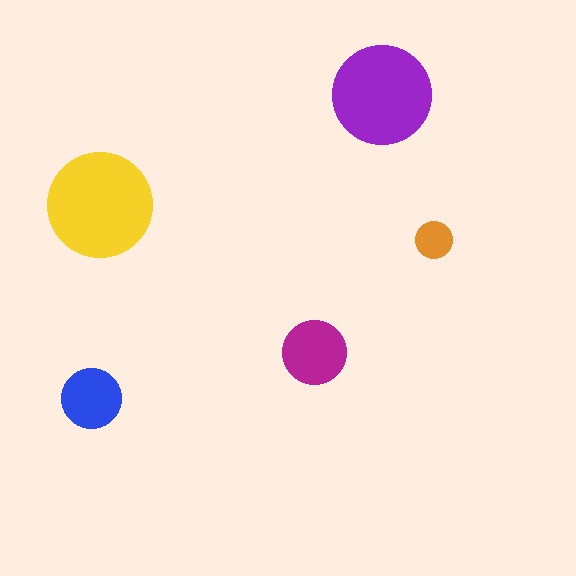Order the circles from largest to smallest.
the yellow one, the purple one, the magenta one, the blue one, the orange one.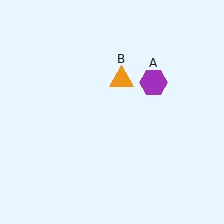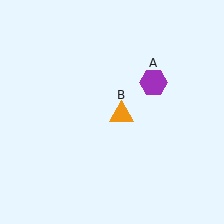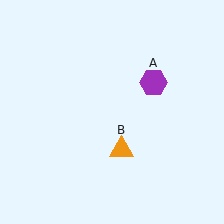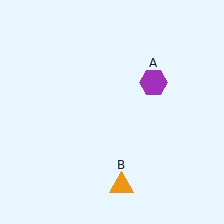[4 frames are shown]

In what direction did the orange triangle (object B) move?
The orange triangle (object B) moved down.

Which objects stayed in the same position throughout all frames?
Purple hexagon (object A) remained stationary.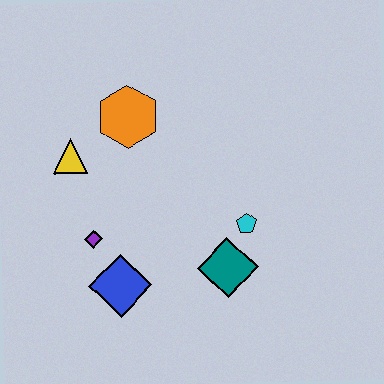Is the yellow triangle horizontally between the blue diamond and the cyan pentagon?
No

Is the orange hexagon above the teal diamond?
Yes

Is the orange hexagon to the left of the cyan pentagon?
Yes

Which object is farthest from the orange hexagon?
The teal diamond is farthest from the orange hexagon.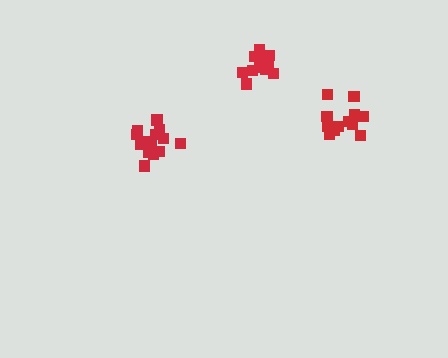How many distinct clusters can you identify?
There are 3 distinct clusters.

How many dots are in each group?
Group 1: 16 dots, Group 2: 13 dots, Group 3: 13 dots (42 total).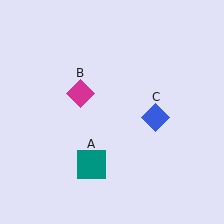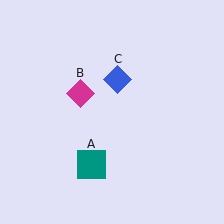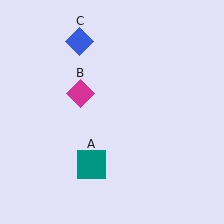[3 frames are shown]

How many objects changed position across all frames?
1 object changed position: blue diamond (object C).